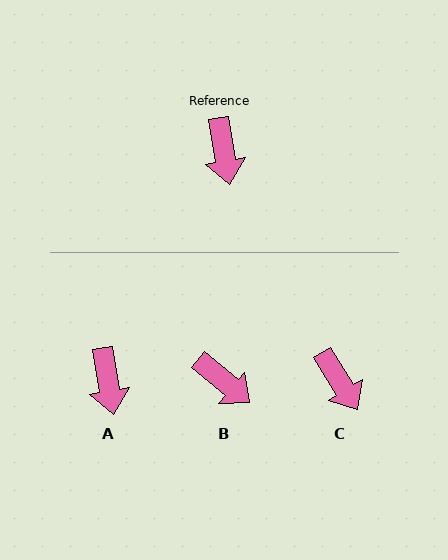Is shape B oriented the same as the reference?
No, it is off by about 41 degrees.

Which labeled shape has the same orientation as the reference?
A.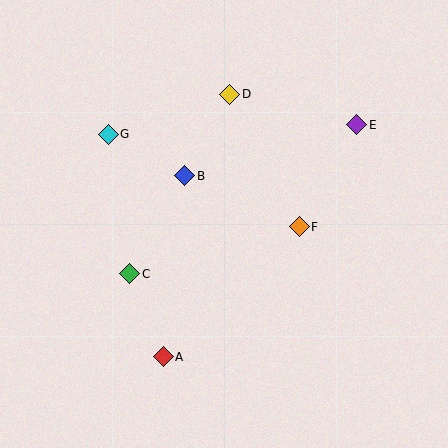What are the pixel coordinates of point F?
Point F is at (299, 227).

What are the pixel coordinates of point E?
Point E is at (357, 125).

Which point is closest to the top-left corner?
Point G is closest to the top-left corner.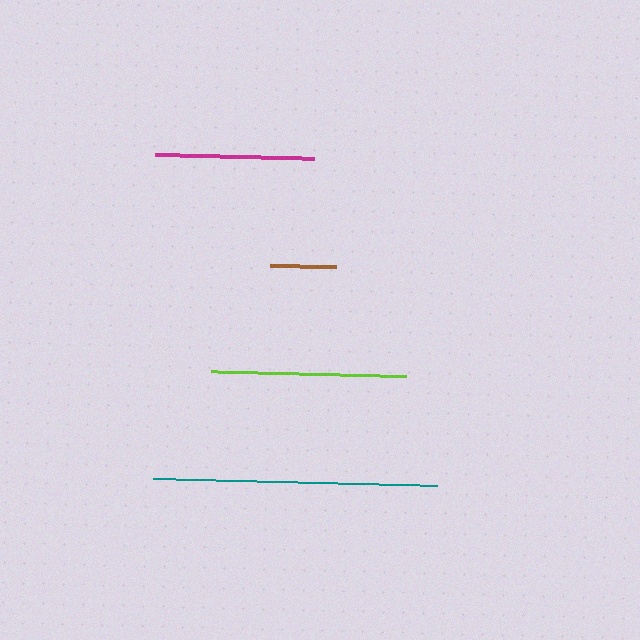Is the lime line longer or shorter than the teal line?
The teal line is longer than the lime line.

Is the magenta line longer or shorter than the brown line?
The magenta line is longer than the brown line.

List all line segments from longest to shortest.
From longest to shortest: teal, lime, magenta, brown.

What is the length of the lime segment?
The lime segment is approximately 195 pixels long.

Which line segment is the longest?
The teal line is the longest at approximately 284 pixels.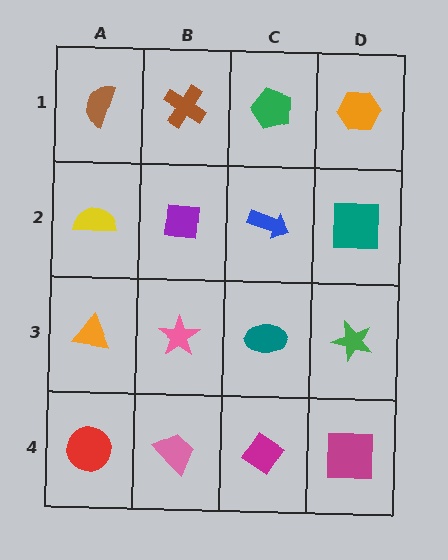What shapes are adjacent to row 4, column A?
An orange triangle (row 3, column A), a pink trapezoid (row 4, column B).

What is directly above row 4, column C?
A teal ellipse.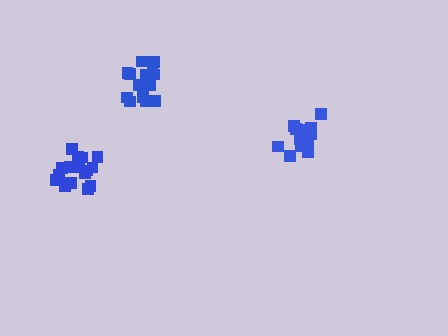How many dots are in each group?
Group 1: 15 dots, Group 2: 17 dots, Group 3: 16 dots (48 total).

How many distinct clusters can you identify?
There are 3 distinct clusters.